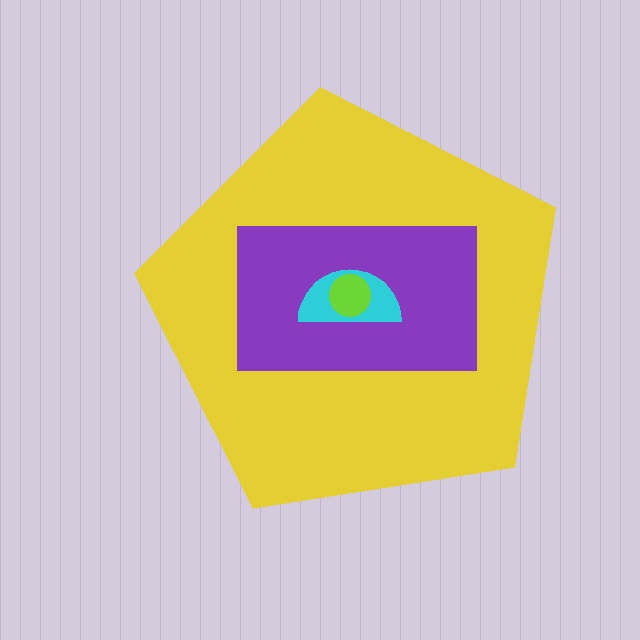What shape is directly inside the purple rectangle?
The cyan semicircle.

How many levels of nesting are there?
4.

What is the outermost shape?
The yellow pentagon.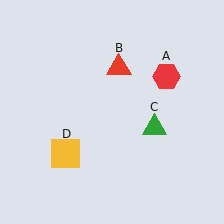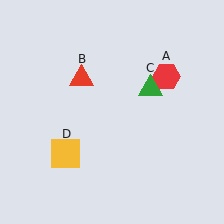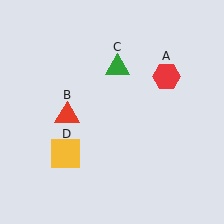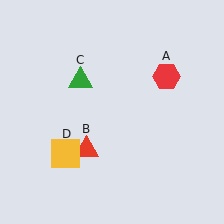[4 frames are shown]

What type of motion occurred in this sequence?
The red triangle (object B), green triangle (object C) rotated counterclockwise around the center of the scene.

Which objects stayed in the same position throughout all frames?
Red hexagon (object A) and yellow square (object D) remained stationary.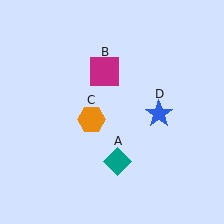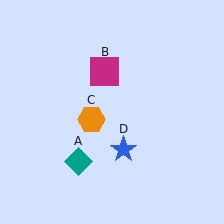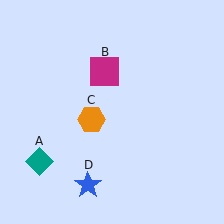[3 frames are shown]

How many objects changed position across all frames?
2 objects changed position: teal diamond (object A), blue star (object D).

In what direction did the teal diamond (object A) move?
The teal diamond (object A) moved left.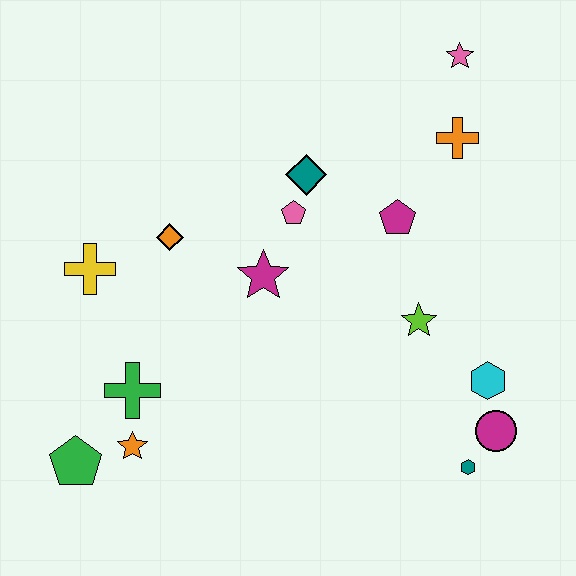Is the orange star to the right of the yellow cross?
Yes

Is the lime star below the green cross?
No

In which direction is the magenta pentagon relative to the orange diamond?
The magenta pentagon is to the right of the orange diamond.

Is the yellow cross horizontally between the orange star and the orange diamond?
No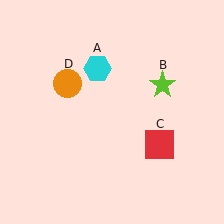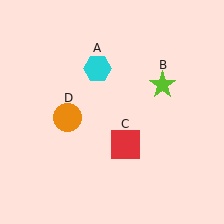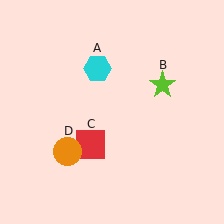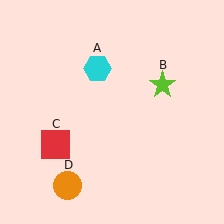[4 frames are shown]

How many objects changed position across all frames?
2 objects changed position: red square (object C), orange circle (object D).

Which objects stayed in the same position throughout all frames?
Cyan hexagon (object A) and lime star (object B) remained stationary.